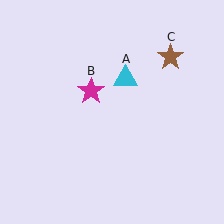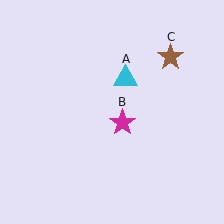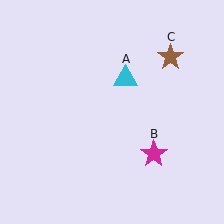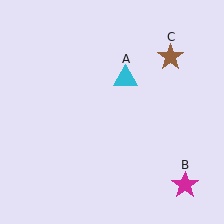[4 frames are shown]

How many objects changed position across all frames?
1 object changed position: magenta star (object B).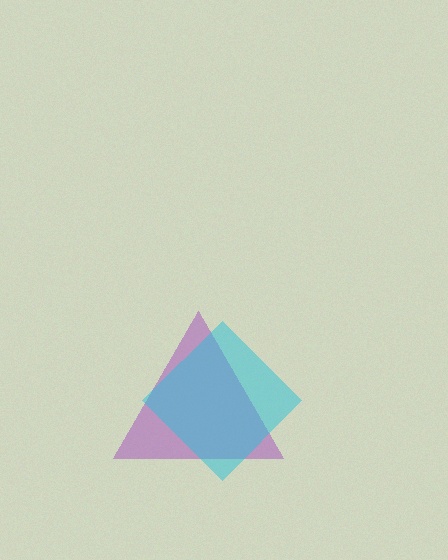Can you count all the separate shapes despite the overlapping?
Yes, there are 2 separate shapes.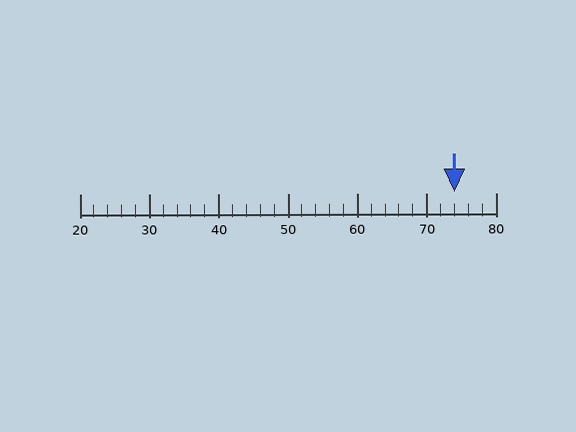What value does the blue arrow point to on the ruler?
The blue arrow points to approximately 74.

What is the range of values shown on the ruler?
The ruler shows values from 20 to 80.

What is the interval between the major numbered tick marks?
The major tick marks are spaced 10 units apart.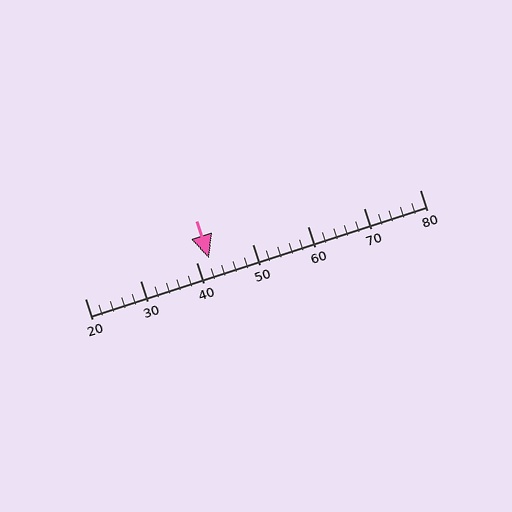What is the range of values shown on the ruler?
The ruler shows values from 20 to 80.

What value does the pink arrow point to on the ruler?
The pink arrow points to approximately 42.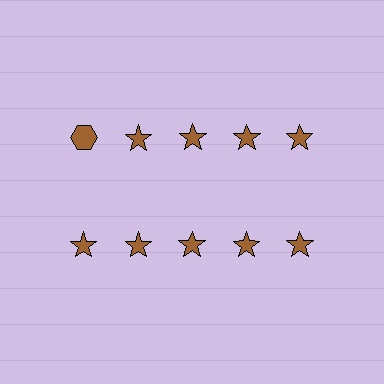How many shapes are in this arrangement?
There are 10 shapes arranged in a grid pattern.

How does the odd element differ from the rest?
It has a different shape: hexagon instead of star.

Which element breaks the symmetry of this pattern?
The brown hexagon in the top row, leftmost column breaks the symmetry. All other shapes are brown stars.